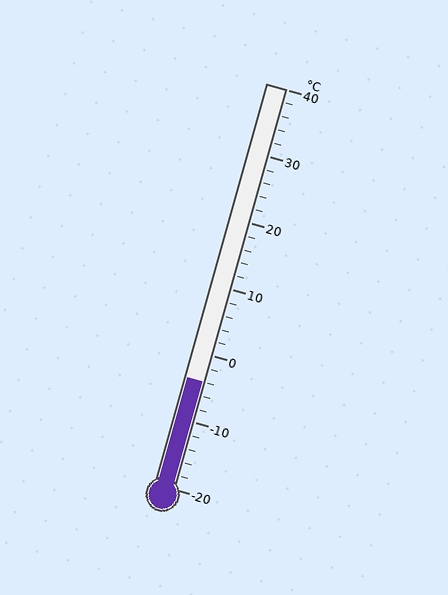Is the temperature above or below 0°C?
The temperature is below 0°C.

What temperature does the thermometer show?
The thermometer shows approximately -4°C.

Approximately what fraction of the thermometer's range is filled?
The thermometer is filled to approximately 25% of its range.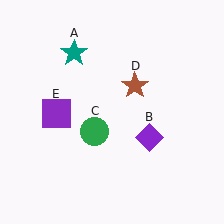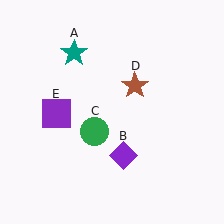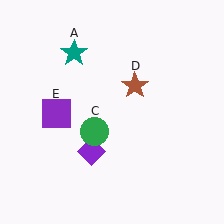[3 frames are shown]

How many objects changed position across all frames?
1 object changed position: purple diamond (object B).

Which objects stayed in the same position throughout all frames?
Teal star (object A) and green circle (object C) and brown star (object D) and purple square (object E) remained stationary.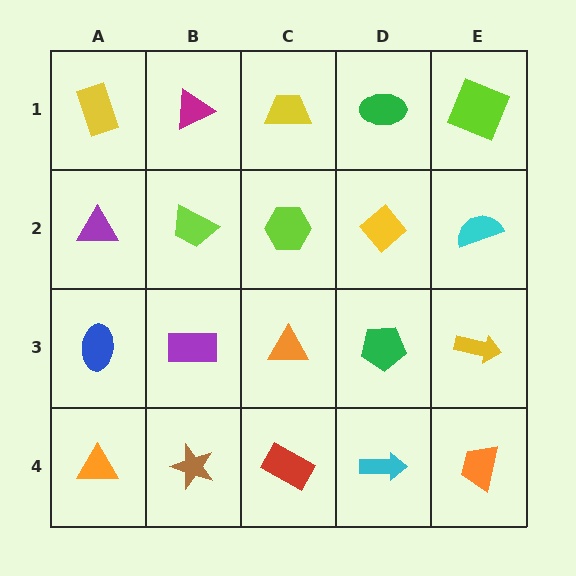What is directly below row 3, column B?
A brown star.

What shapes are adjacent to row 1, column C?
A lime hexagon (row 2, column C), a magenta triangle (row 1, column B), a green ellipse (row 1, column D).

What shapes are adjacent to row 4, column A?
A blue ellipse (row 3, column A), a brown star (row 4, column B).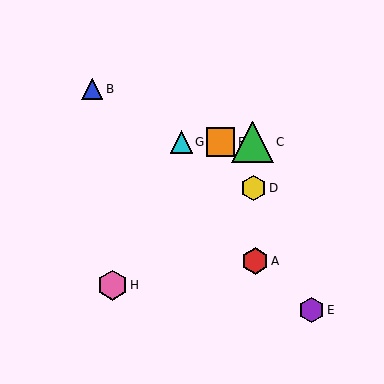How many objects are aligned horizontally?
3 objects (C, F, G) are aligned horizontally.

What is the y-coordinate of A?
Object A is at y≈261.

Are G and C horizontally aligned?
Yes, both are at y≈142.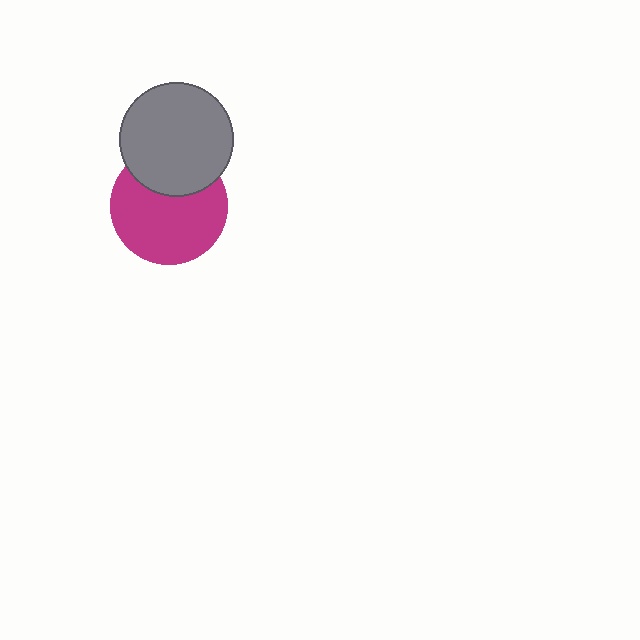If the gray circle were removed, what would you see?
You would see the complete magenta circle.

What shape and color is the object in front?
The object in front is a gray circle.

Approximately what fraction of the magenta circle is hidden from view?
Roughly 30% of the magenta circle is hidden behind the gray circle.